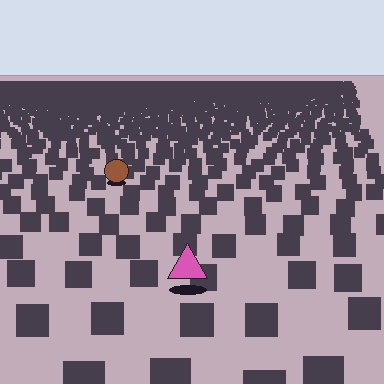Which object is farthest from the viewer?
The brown circle is farthest from the viewer. It appears smaller and the ground texture around it is denser.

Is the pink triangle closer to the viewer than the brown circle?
Yes. The pink triangle is closer — you can tell from the texture gradient: the ground texture is coarser near it.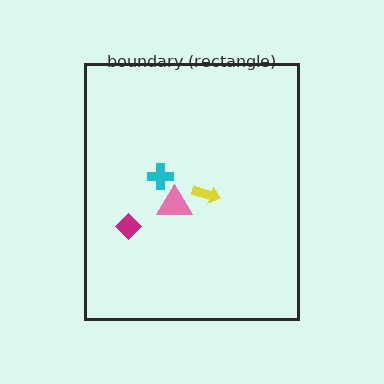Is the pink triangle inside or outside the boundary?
Inside.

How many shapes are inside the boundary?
4 inside, 0 outside.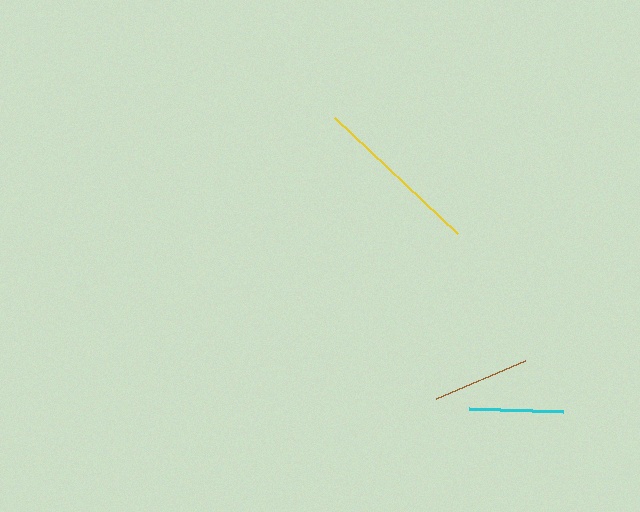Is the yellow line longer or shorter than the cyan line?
The yellow line is longer than the cyan line.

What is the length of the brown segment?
The brown segment is approximately 97 pixels long.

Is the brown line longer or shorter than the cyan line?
The brown line is longer than the cyan line.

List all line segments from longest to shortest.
From longest to shortest: yellow, brown, cyan.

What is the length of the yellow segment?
The yellow segment is approximately 169 pixels long.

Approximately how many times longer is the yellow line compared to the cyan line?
The yellow line is approximately 1.8 times the length of the cyan line.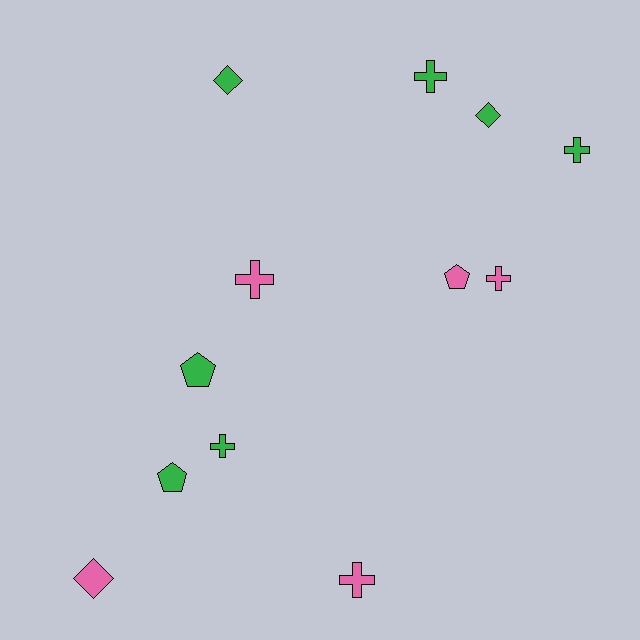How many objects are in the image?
There are 12 objects.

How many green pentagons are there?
There are 2 green pentagons.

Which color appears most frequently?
Green, with 7 objects.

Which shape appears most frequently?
Cross, with 6 objects.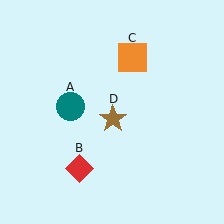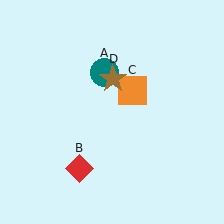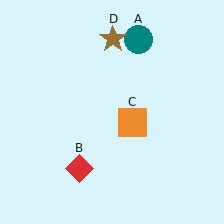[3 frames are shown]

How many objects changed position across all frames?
3 objects changed position: teal circle (object A), orange square (object C), brown star (object D).